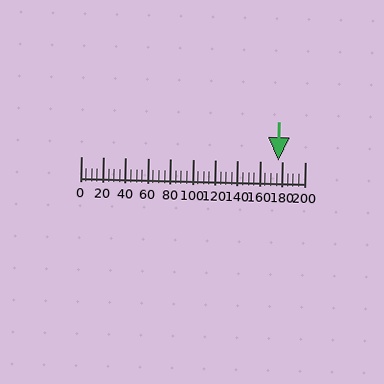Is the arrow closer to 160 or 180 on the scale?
The arrow is closer to 180.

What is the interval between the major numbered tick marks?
The major tick marks are spaced 20 units apart.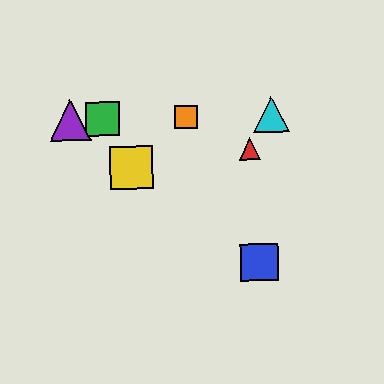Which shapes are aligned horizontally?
The green square, the purple triangle, the orange square, the cyan triangle are aligned horizontally.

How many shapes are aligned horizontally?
4 shapes (the green square, the purple triangle, the orange square, the cyan triangle) are aligned horizontally.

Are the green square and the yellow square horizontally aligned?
No, the green square is at y≈119 and the yellow square is at y≈167.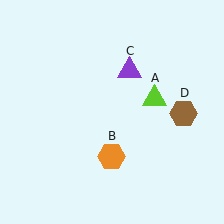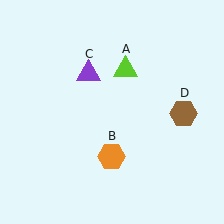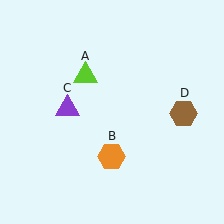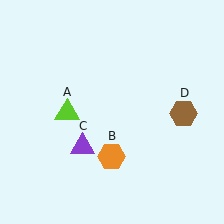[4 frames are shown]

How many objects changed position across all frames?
2 objects changed position: lime triangle (object A), purple triangle (object C).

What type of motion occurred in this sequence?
The lime triangle (object A), purple triangle (object C) rotated counterclockwise around the center of the scene.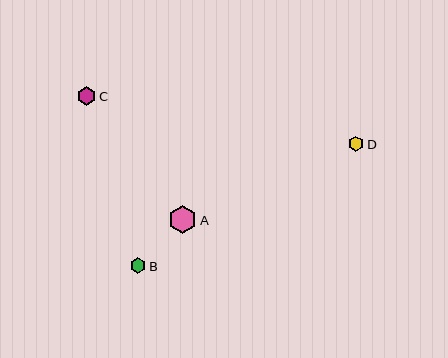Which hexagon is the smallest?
Hexagon D is the smallest with a size of approximately 15 pixels.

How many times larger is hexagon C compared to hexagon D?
Hexagon C is approximately 1.2 times the size of hexagon D.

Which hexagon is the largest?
Hexagon A is the largest with a size of approximately 28 pixels.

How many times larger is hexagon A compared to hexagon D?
Hexagon A is approximately 1.8 times the size of hexagon D.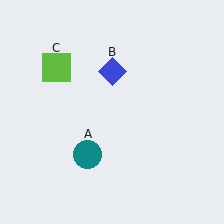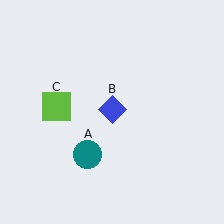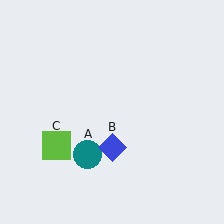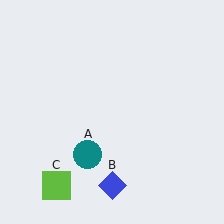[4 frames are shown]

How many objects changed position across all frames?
2 objects changed position: blue diamond (object B), lime square (object C).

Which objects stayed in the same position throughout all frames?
Teal circle (object A) remained stationary.